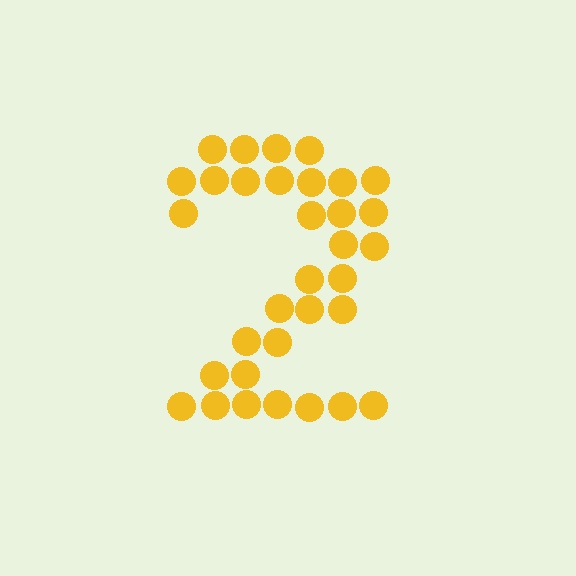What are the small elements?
The small elements are circles.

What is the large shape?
The large shape is the digit 2.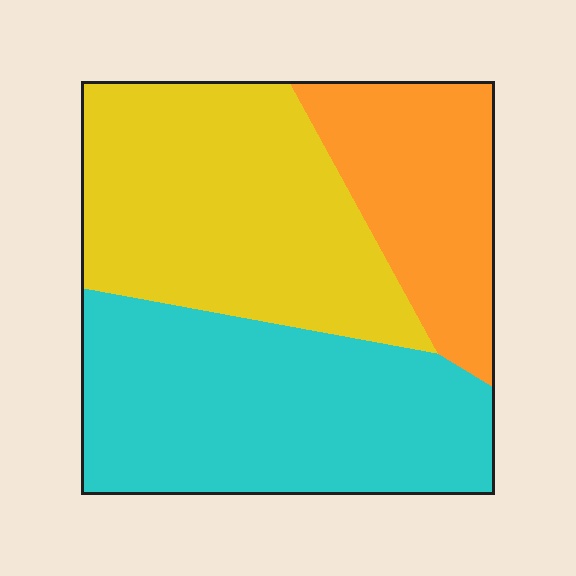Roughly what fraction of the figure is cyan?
Cyan takes up about two fifths (2/5) of the figure.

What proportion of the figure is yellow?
Yellow covers around 40% of the figure.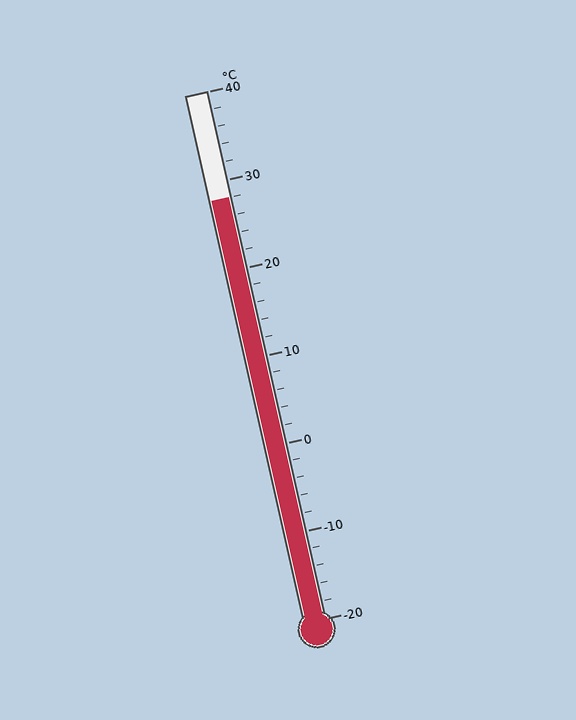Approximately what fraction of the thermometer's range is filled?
The thermometer is filled to approximately 80% of its range.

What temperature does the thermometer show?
The thermometer shows approximately 28°C.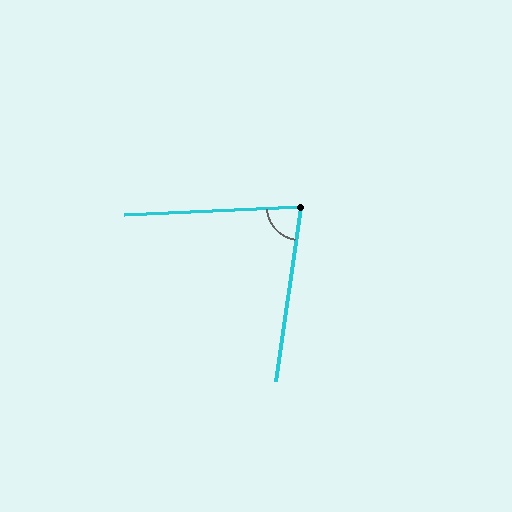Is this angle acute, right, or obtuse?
It is acute.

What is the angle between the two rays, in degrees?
Approximately 79 degrees.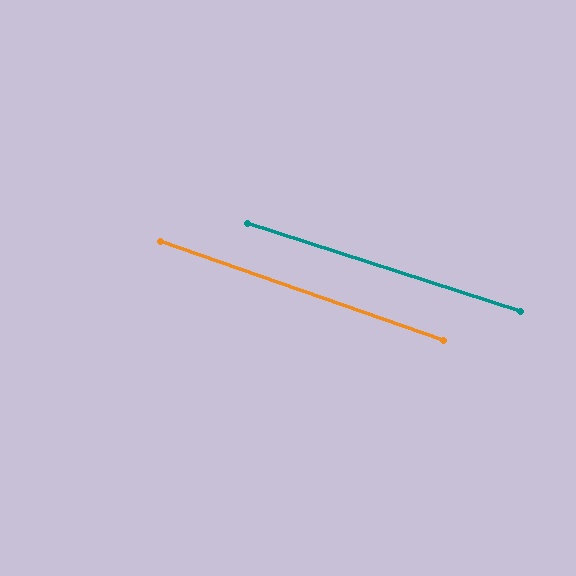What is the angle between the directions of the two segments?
Approximately 1 degree.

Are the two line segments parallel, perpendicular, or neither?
Parallel — their directions differ by only 1.4°.